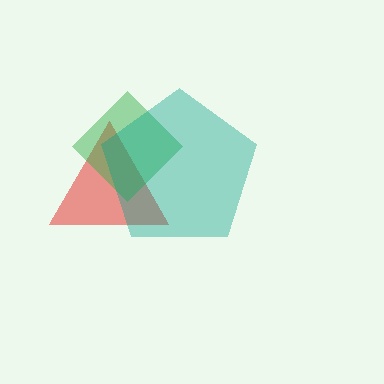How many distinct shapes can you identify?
There are 3 distinct shapes: a red triangle, a green diamond, a teal pentagon.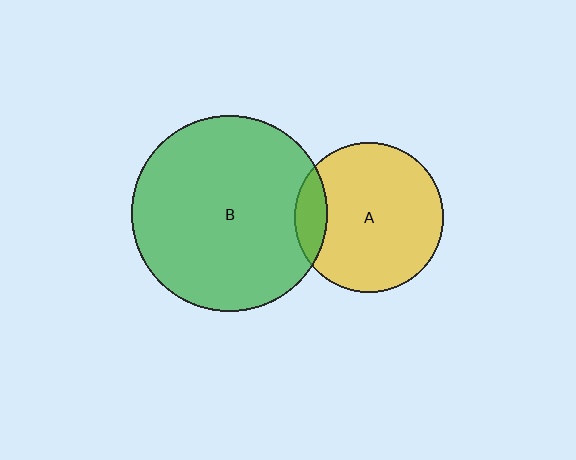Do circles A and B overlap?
Yes.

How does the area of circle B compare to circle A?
Approximately 1.7 times.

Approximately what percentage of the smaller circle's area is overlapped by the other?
Approximately 15%.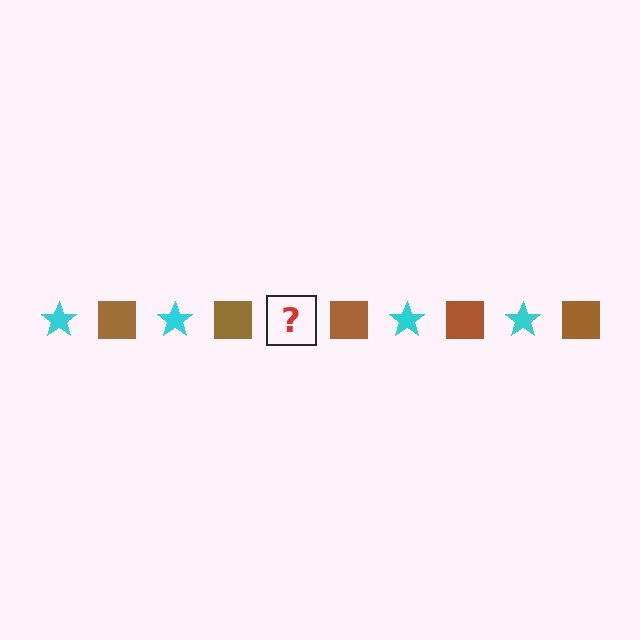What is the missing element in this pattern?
The missing element is a cyan star.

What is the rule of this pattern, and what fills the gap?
The rule is that the pattern alternates between cyan star and brown square. The gap should be filled with a cyan star.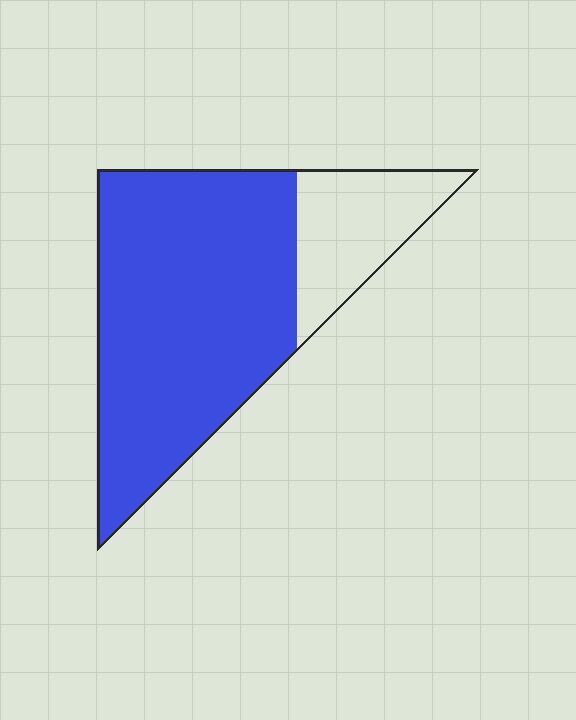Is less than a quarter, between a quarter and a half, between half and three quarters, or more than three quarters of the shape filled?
More than three quarters.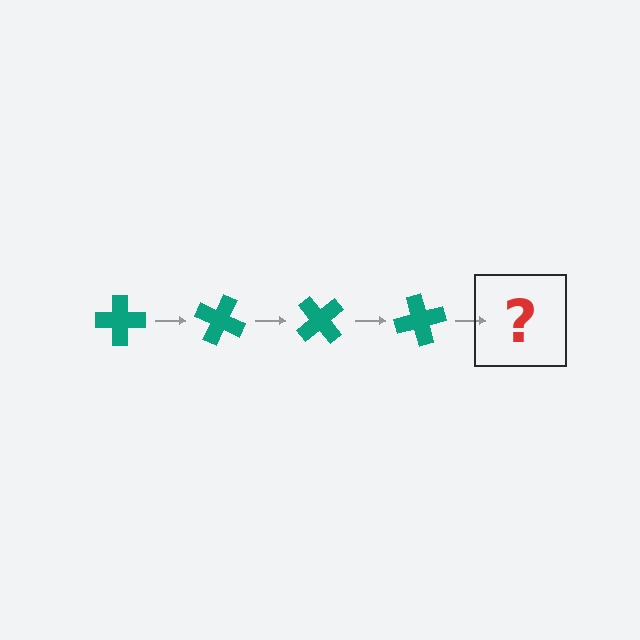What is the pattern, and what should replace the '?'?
The pattern is that the cross rotates 25 degrees each step. The '?' should be a teal cross rotated 100 degrees.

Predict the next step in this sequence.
The next step is a teal cross rotated 100 degrees.